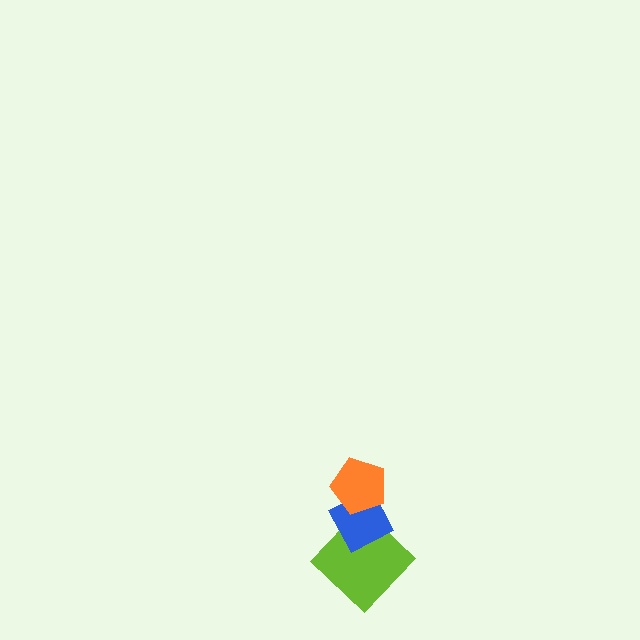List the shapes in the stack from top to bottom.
From top to bottom: the orange pentagon, the blue diamond, the lime diamond.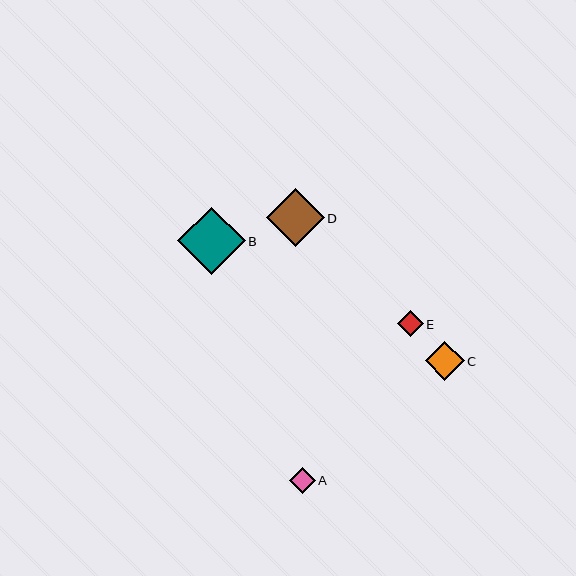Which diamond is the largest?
Diamond B is the largest with a size of approximately 68 pixels.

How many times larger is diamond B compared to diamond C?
Diamond B is approximately 1.8 times the size of diamond C.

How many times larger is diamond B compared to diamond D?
Diamond B is approximately 1.2 times the size of diamond D.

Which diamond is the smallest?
Diamond A is the smallest with a size of approximately 25 pixels.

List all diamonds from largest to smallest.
From largest to smallest: B, D, C, E, A.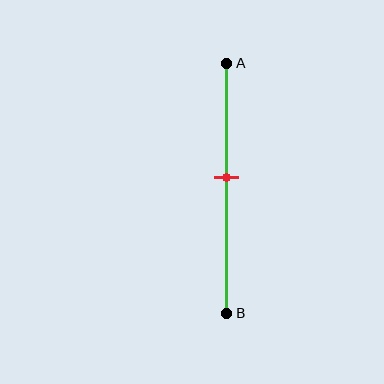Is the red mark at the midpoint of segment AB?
No, the mark is at about 45% from A, not at the 50% midpoint.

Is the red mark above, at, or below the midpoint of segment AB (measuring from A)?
The red mark is above the midpoint of segment AB.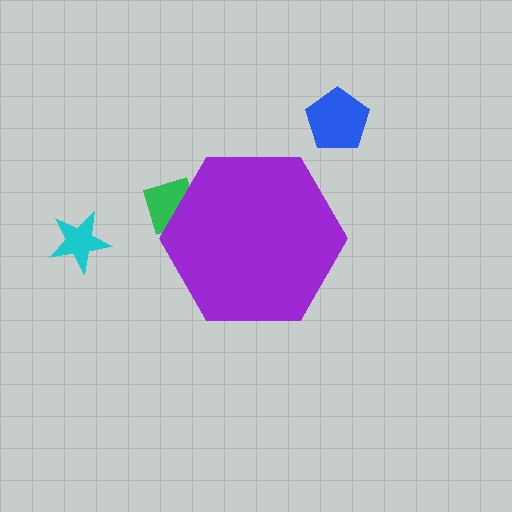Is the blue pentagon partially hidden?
No, the blue pentagon is fully visible.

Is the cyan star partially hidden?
No, the cyan star is fully visible.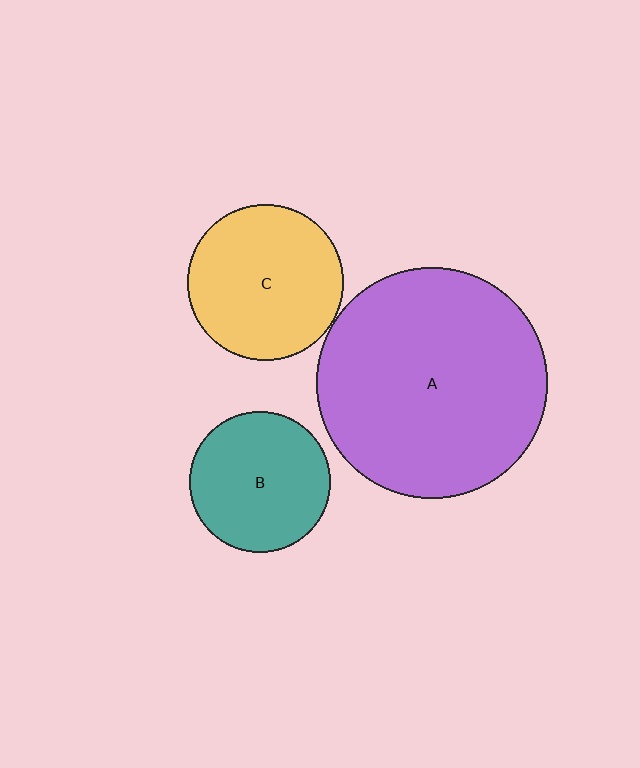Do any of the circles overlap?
No, none of the circles overlap.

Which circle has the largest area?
Circle A (purple).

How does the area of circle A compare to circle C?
Approximately 2.2 times.